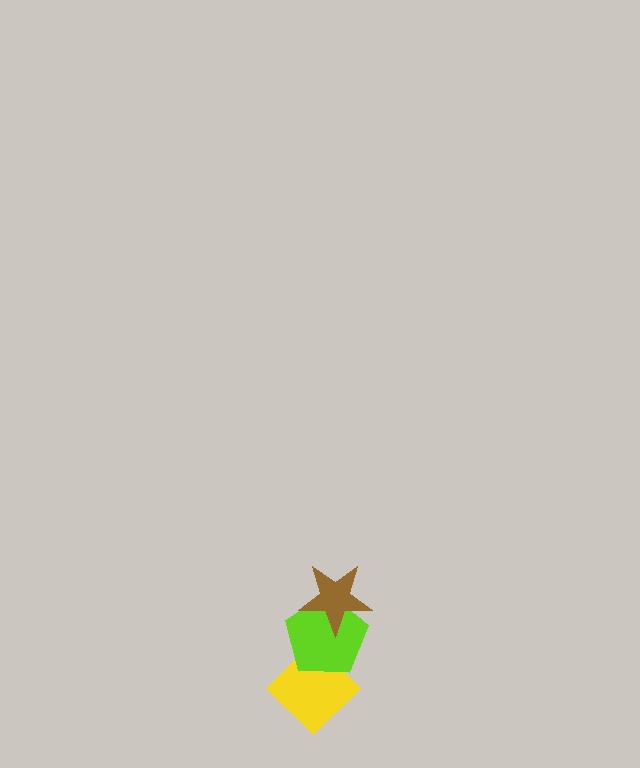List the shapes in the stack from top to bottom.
From top to bottom: the brown star, the lime pentagon, the yellow diamond.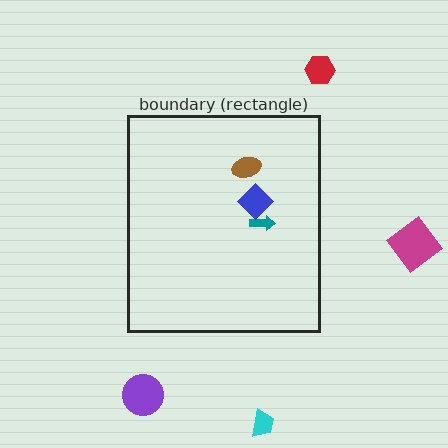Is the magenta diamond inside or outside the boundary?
Outside.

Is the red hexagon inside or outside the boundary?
Outside.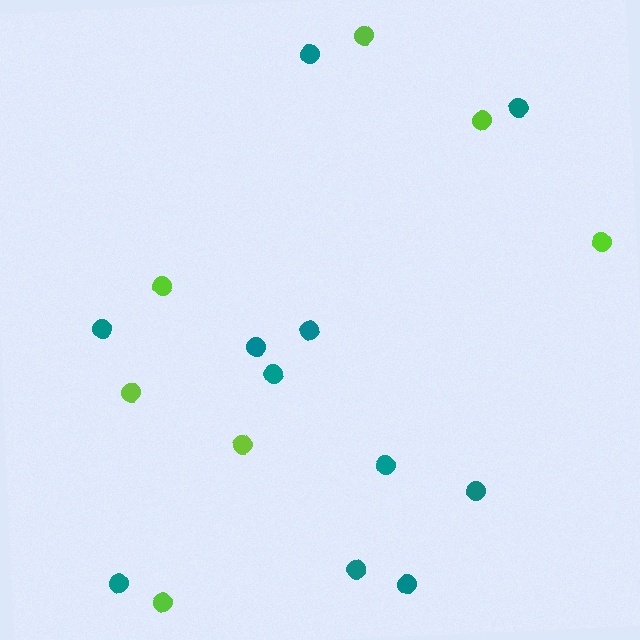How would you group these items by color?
There are 2 groups: one group of teal circles (11) and one group of lime circles (7).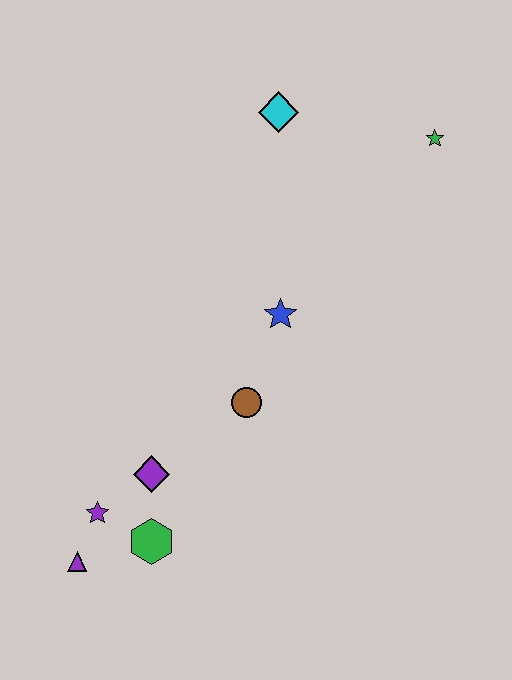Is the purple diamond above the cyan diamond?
No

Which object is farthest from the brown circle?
The green star is farthest from the brown circle.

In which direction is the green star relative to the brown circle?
The green star is above the brown circle.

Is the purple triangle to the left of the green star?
Yes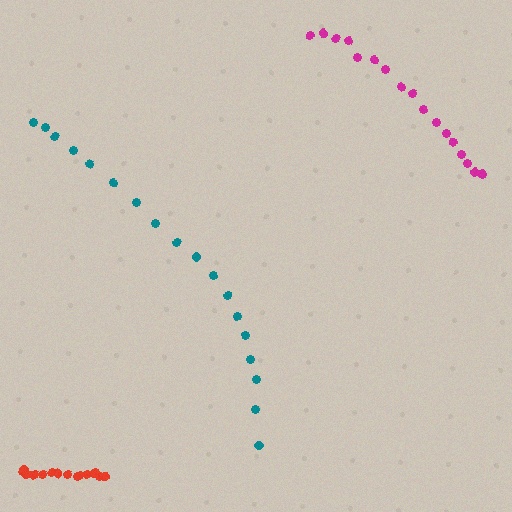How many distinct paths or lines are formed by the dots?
There are 3 distinct paths.